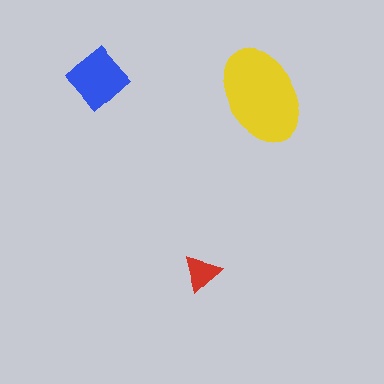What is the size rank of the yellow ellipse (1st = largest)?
1st.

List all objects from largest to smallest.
The yellow ellipse, the blue diamond, the red triangle.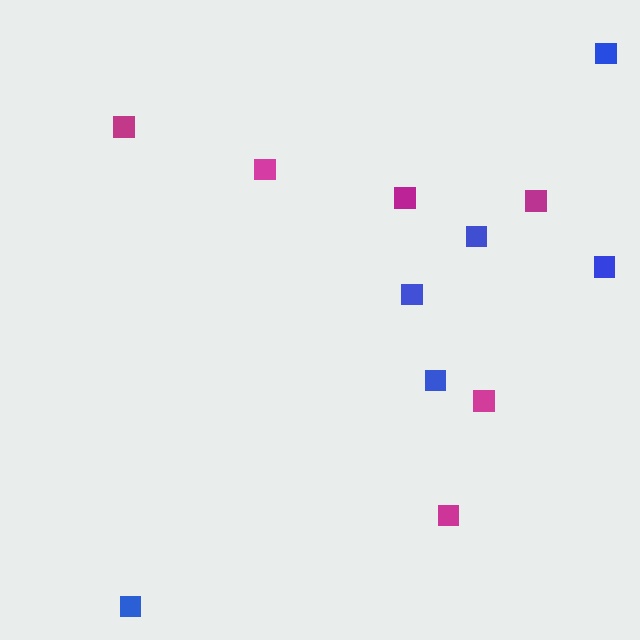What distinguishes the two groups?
There are 2 groups: one group of magenta squares (6) and one group of blue squares (6).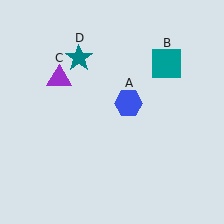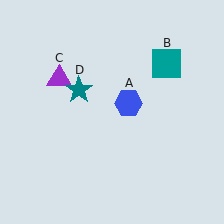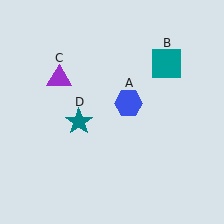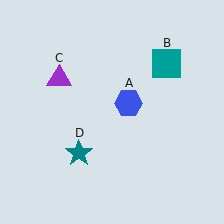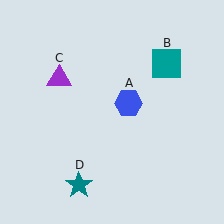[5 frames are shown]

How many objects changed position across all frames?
1 object changed position: teal star (object D).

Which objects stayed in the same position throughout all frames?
Blue hexagon (object A) and teal square (object B) and purple triangle (object C) remained stationary.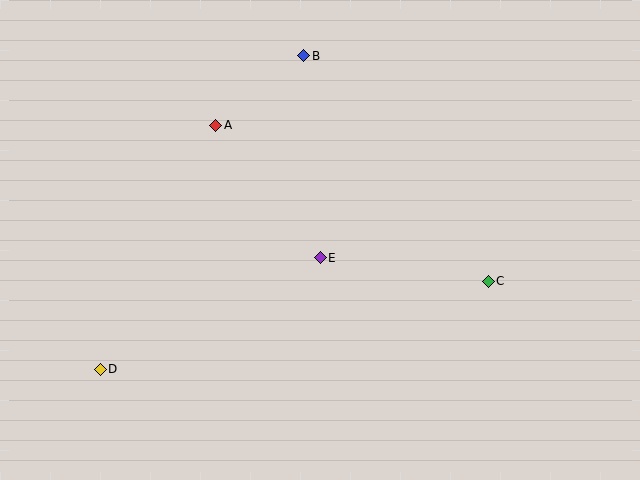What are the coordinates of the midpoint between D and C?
The midpoint between D and C is at (294, 325).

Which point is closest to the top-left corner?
Point A is closest to the top-left corner.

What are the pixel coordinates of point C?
Point C is at (488, 281).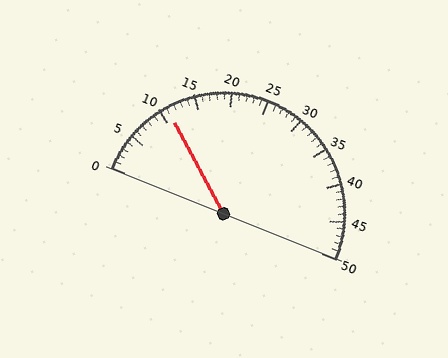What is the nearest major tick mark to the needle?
The nearest major tick mark is 10.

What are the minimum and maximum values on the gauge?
The gauge ranges from 0 to 50.